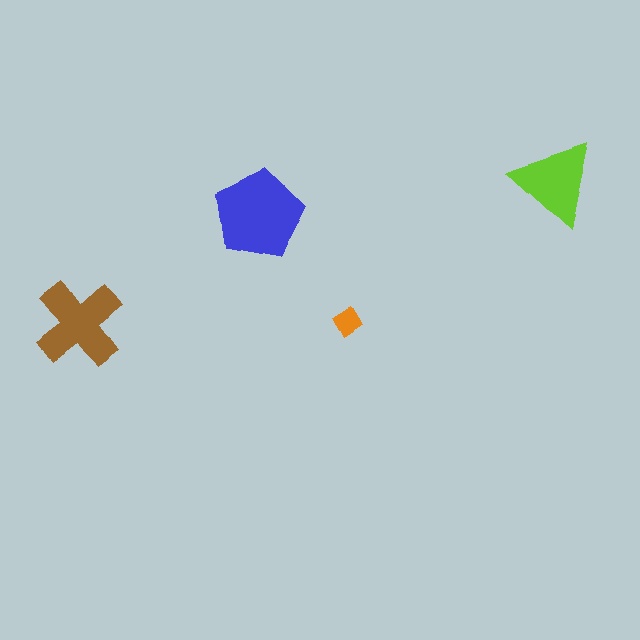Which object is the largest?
The blue pentagon.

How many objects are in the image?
There are 4 objects in the image.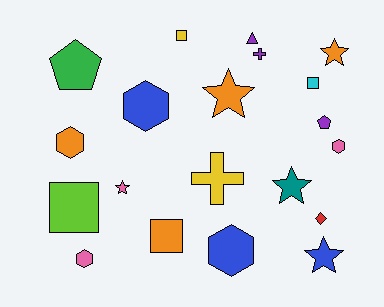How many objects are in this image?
There are 20 objects.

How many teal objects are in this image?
There is 1 teal object.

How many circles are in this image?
There are no circles.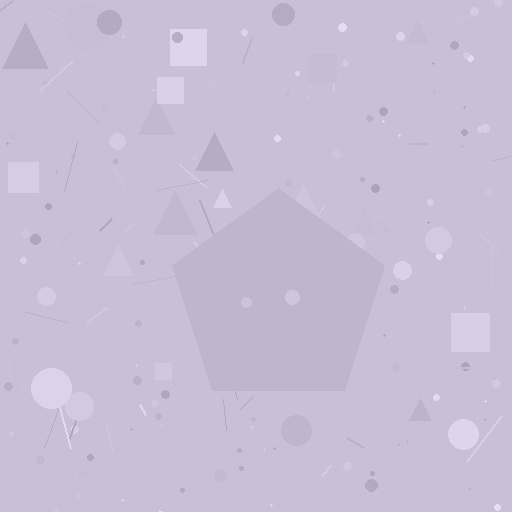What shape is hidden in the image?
A pentagon is hidden in the image.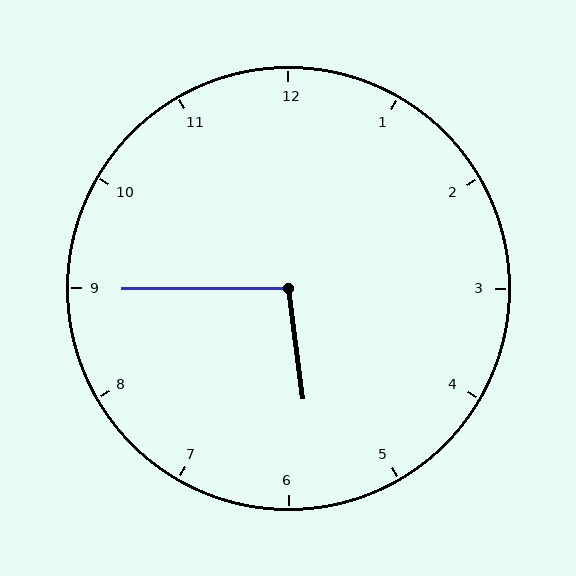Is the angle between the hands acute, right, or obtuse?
It is obtuse.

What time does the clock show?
5:45.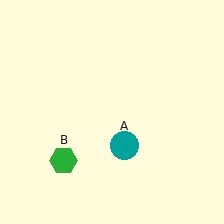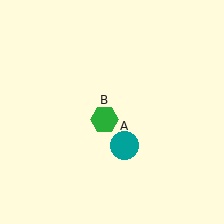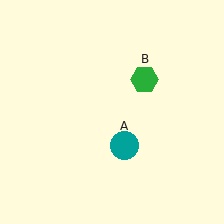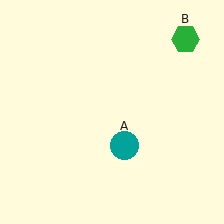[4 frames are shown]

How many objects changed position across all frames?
1 object changed position: green hexagon (object B).